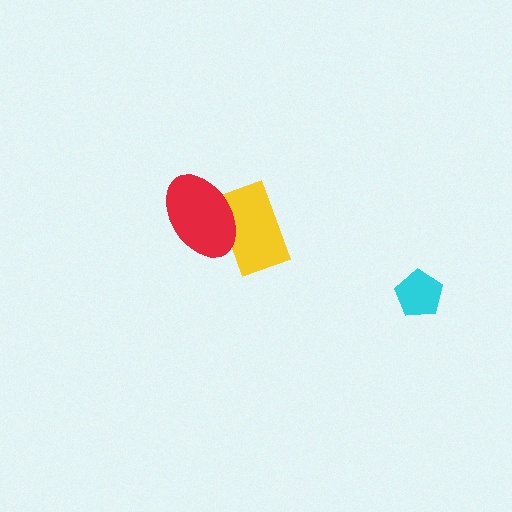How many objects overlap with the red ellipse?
1 object overlaps with the red ellipse.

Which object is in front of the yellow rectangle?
The red ellipse is in front of the yellow rectangle.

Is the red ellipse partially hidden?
No, no other shape covers it.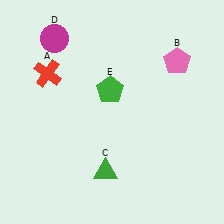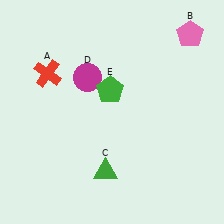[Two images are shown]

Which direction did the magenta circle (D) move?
The magenta circle (D) moved down.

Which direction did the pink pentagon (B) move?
The pink pentagon (B) moved up.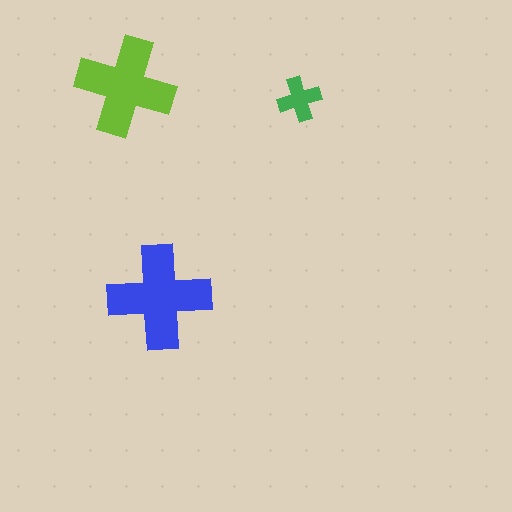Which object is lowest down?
The blue cross is bottommost.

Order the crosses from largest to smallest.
the blue one, the lime one, the green one.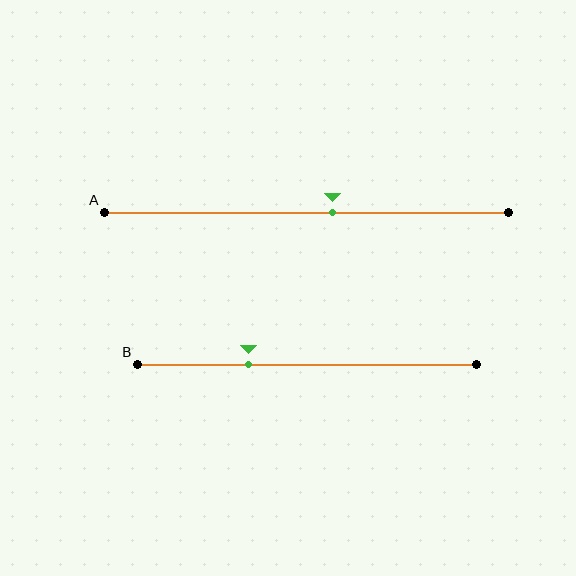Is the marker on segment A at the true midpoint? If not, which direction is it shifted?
No, the marker on segment A is shifted to the right by about 6% of the segment length.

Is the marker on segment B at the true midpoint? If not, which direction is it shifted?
No, the marker on segment B is shifted to the left by about 17% of the segment length.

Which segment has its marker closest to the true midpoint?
Segment A has its marker closest to the true midpoint.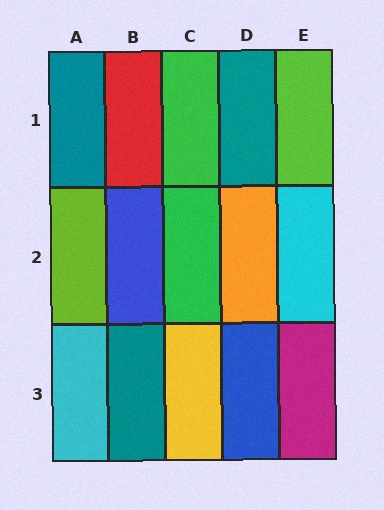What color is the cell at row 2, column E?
Cyan.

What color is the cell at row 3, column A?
Cyan.